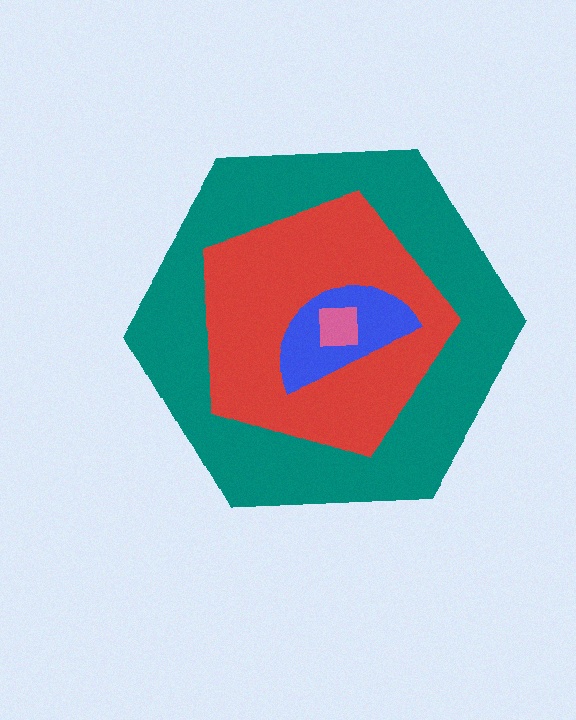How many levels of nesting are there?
4.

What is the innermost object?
The pink square.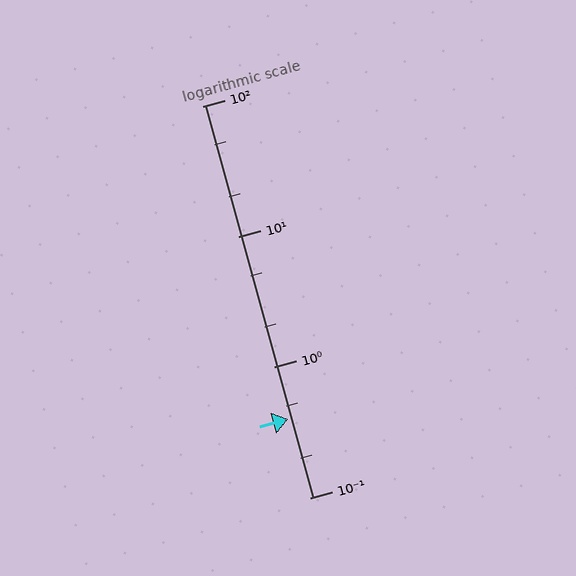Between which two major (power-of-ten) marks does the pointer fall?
The pointer is between 0.1 and 1.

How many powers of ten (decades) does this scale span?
The scale spans 3 decades, from 0.1 to 100.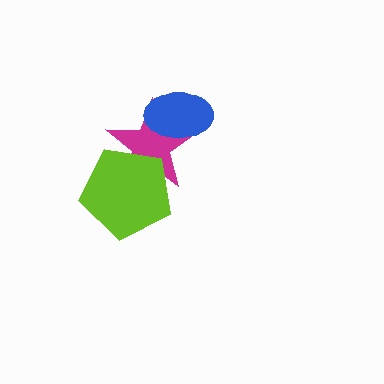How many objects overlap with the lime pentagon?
1 object overlaps with the lime pentagon.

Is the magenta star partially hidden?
Yes, it is partially covered by another shape.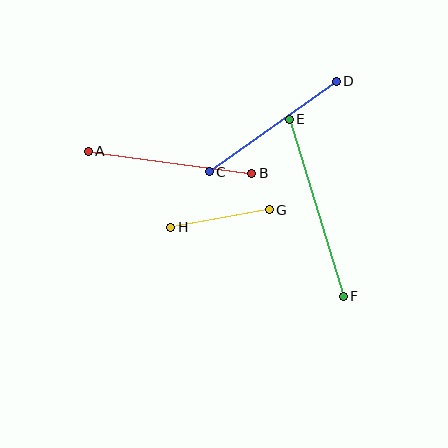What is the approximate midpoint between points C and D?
The midpoint is at approximately (273, 126) pixels.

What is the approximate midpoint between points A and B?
The midpoint is at approximately (170, 162) pixels.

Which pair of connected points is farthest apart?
Points E and F are farthest apart.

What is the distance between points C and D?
The distance is approximately 156 pixels.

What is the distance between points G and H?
The distance is approximately 100 pixels.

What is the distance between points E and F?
The distance is approximately 185 pixels.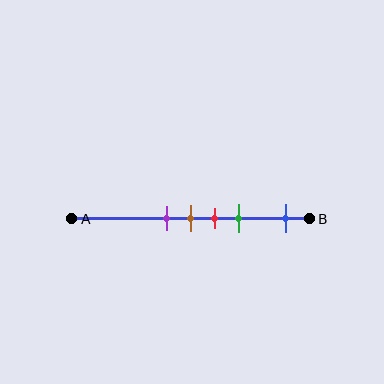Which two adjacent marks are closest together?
The purple and brown marks are the closest adjacent pair.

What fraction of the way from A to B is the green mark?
The green mark is approximately 70% (0.7) of the way from A to B.